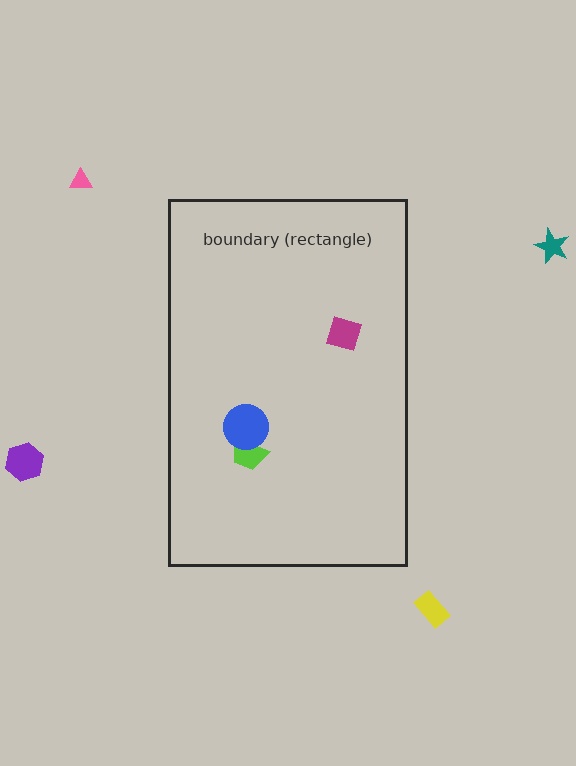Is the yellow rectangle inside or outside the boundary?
Outside.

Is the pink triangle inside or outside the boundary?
Outside.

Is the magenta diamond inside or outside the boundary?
Inside.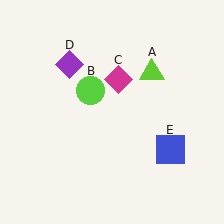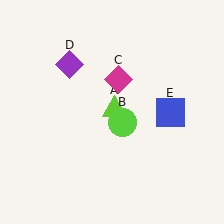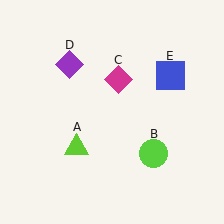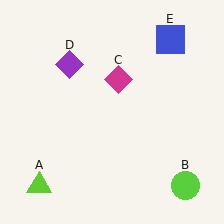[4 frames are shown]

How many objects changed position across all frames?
3 objects changed position: lime triangle (object A), lime circle (object B), blue square (object E).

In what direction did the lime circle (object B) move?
The lime circle (object B) moved down and to the right.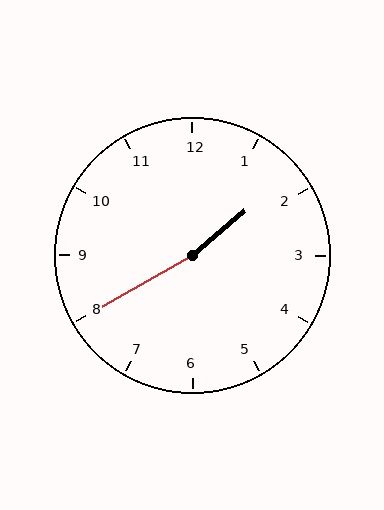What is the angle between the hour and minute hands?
Approximately 170 degrees.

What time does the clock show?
1:40.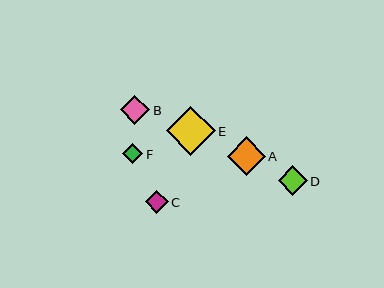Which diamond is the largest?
Diamond E is the largest with a size of approximately 49 pixels.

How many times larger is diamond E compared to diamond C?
Diamond E is approximately 2.1 times the size of diamond C.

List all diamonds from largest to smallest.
From largest to smallest: E, A, B, D, C, F.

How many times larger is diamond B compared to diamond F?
Diamond B is approximately 1.4 times the size of diamond F.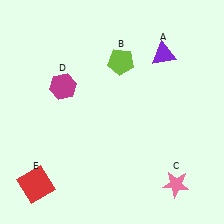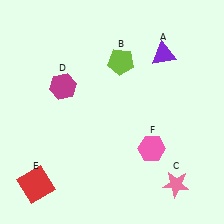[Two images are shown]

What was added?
A pink hexagon (F) was added in Image 2.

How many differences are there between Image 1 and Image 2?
There is 1 difference between the two images.